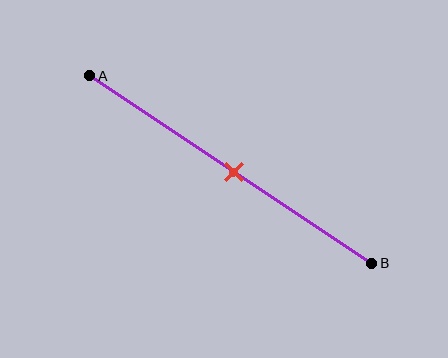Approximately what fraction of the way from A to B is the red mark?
The red mark is approximately 50% of the way from A to B.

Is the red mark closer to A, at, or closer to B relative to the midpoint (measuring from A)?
The red mark is approximately at the midpoint of segment AB.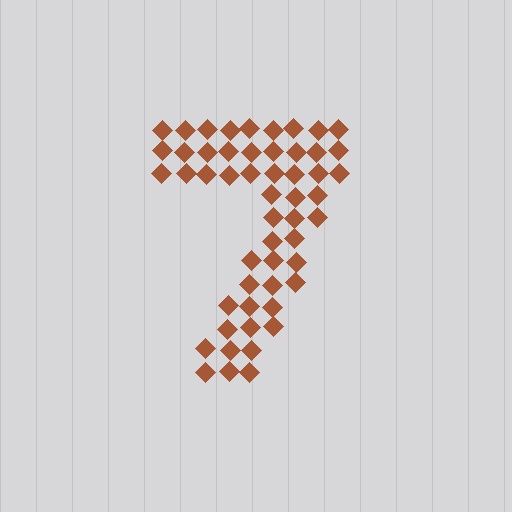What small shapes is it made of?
It is made of small diamonds.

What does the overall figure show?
The overall figure shows the digit 7.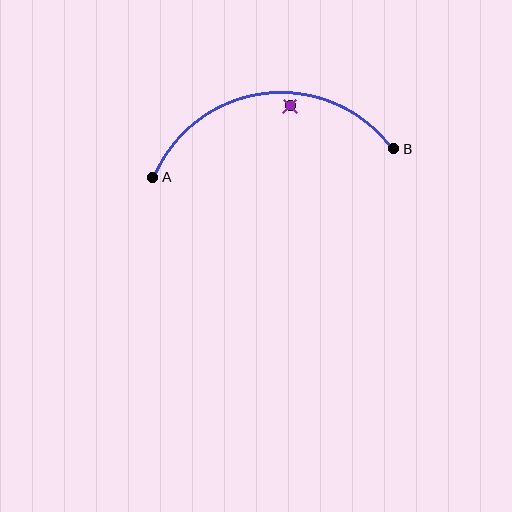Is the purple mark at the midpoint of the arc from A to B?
No — the purple mark does not lie on the arc at all. It sits slightly inside the curve.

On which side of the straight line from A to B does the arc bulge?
The arc bulges above the straight line connecting A and B.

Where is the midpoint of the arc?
The arc midpoint is the point on the curve farthest from the straight line joining A and B. It sits above that line.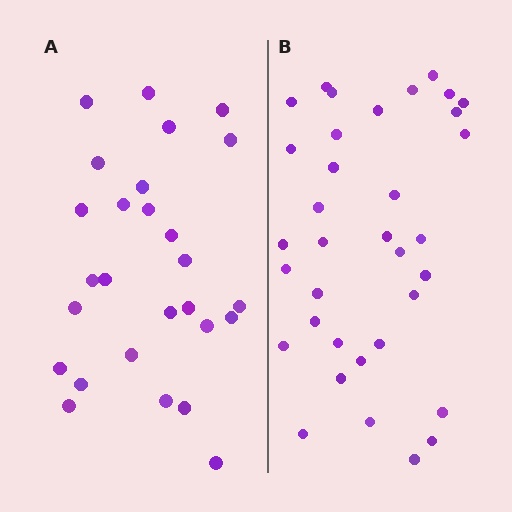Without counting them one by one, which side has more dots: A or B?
Region B (the right region) has more dots.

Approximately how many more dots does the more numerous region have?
Region B has roughly 8 or so more dots than region A.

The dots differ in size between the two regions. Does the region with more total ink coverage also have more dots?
No. Region A has more total ink coverage because its dots are larger, but region B actually contains more individual dots. Total area can be misleading — the number of items is what matters here.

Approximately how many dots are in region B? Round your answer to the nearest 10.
About 40 dots. (The exact count is 35, which rounds to 40.)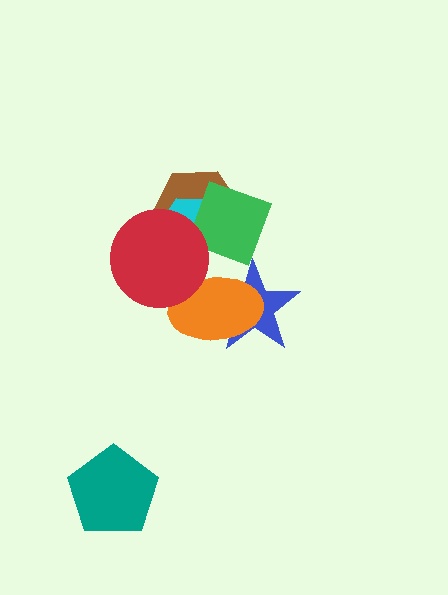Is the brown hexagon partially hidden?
Yes, it is partially covered by another shape.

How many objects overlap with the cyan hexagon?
3 objects overlap with the cyan hexagon.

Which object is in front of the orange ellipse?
The red circle is in front of the orange ellipse.